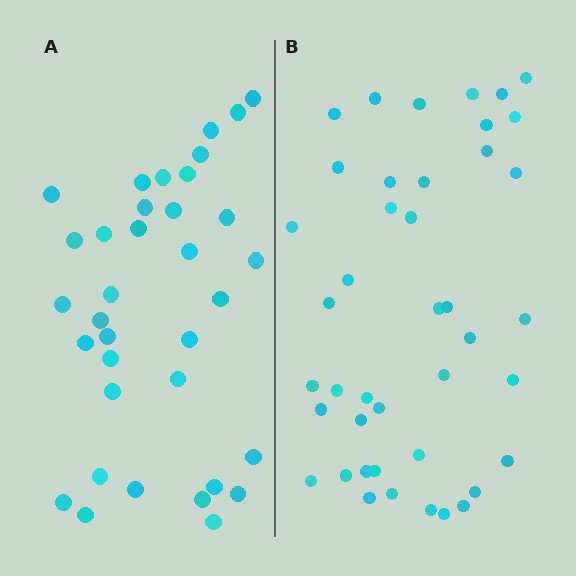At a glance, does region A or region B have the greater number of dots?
Region B (the right region) has more dots.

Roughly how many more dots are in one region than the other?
Region B has roughly 8 or so more dots than region A.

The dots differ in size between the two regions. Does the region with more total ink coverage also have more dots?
No. Region A has more total ink coverage because its dots are larger, but region B actually contains more individual dots. Total area can be misleading — the number of items is what matters here.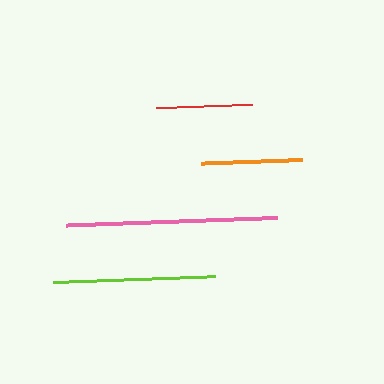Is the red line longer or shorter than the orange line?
The orange line is longer than the red line.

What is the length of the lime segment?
The lime segment is approximately 162 pixels long.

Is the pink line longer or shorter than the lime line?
The pink line is longer than the lime line.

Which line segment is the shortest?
The red line is the shortest at approximately 95 pixels.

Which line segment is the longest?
The pink line is the longest at approximately 211 pixels.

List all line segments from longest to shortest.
From longest to shortest: pink, lime, orange, red.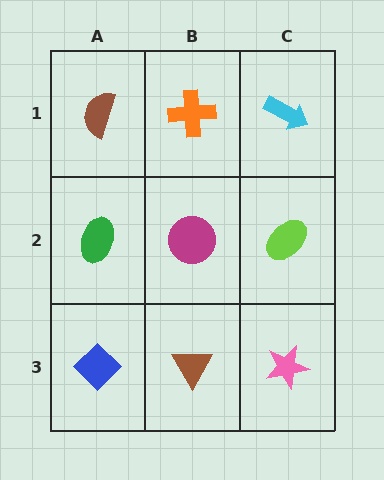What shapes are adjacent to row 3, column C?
A lime ellipse (row 2, column C), a brown triangle (row 3, column B).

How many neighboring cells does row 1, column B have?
3.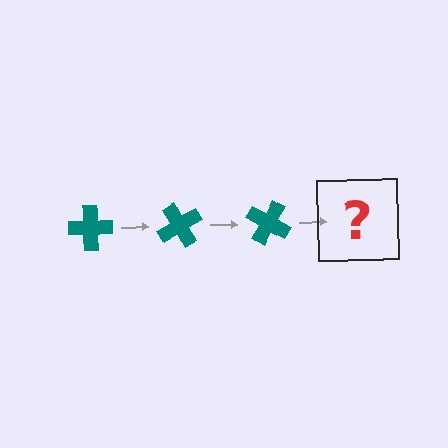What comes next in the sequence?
The next element should be a teal cross rotated 180 degrees.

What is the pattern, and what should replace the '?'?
The pattern is that the cross rotates 60 degrees each step. The '?' should be a teal cross rotated 180 degrees.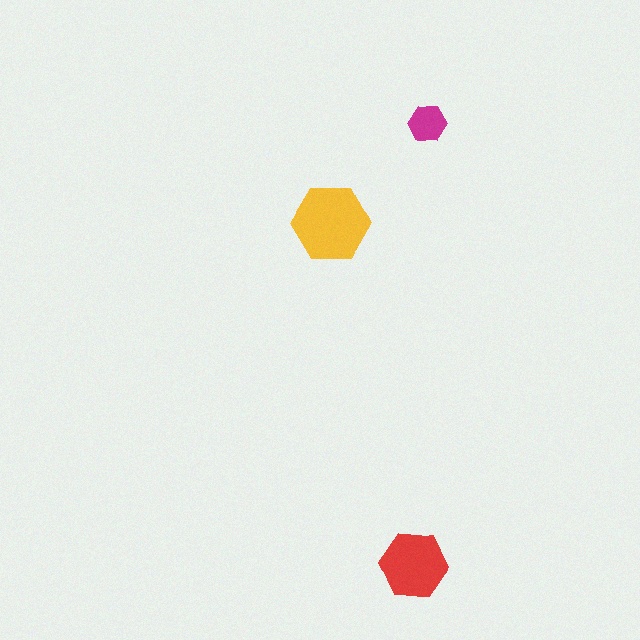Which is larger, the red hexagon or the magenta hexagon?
The red one.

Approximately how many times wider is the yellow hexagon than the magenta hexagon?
About 2 times wider.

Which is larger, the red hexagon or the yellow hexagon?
The yellow one.